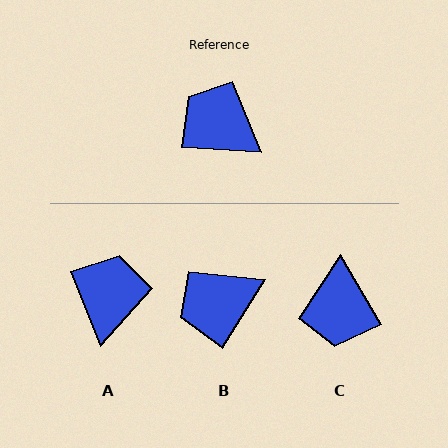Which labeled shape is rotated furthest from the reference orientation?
C, about 124 degrees away.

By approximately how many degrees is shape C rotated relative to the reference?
Approximately 124 degrees counter-clockwise.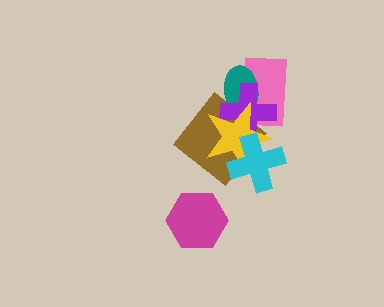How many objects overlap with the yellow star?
5 objects overlap with the yellow star.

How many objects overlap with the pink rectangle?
3 objects overlap with the pink rectangle.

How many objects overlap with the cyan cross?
2 objects overlap with the cyan cross.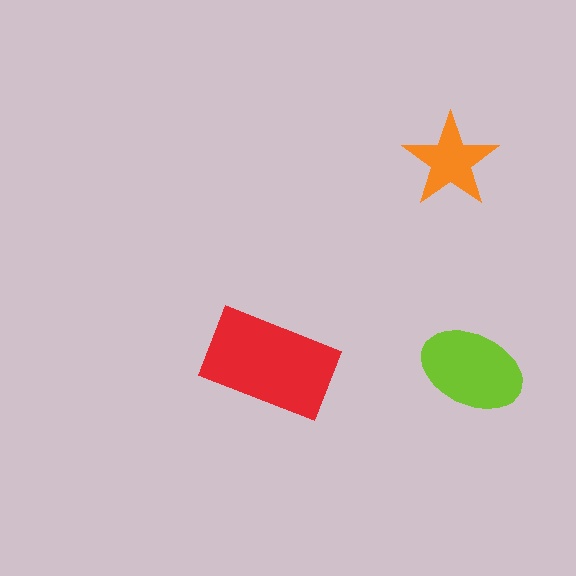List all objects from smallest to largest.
The orange star, the lime ellipse, the red rectangle.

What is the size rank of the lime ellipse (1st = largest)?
2nd.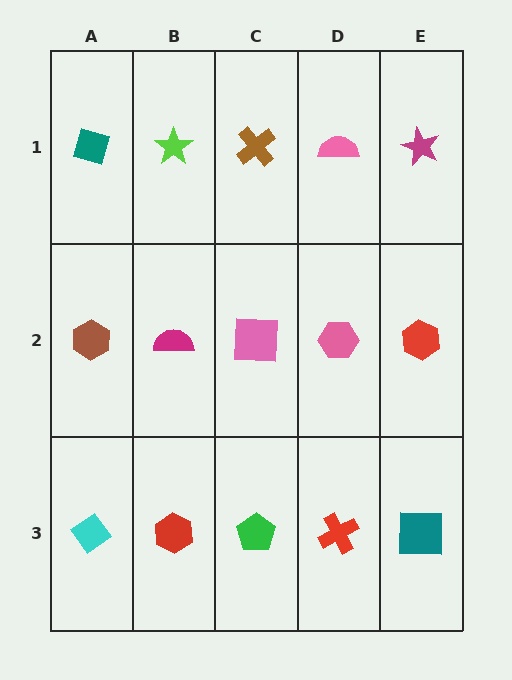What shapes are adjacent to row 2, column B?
A lime star (row 1, column B), a red hexagon (row 3, column B), a brown hexagon (row 2, column A), a pink square (row 2, column C).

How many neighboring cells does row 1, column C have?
3.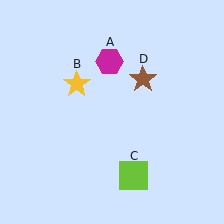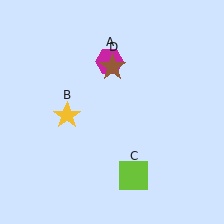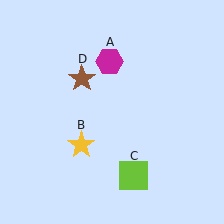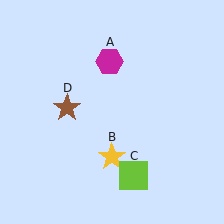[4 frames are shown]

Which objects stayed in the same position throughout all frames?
Magenta hexagon (object A) and lime square (object C) remained stationary.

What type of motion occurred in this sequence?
The yellow star (object B), brown star (object D) rotated counterclockwise around the center of the scene.